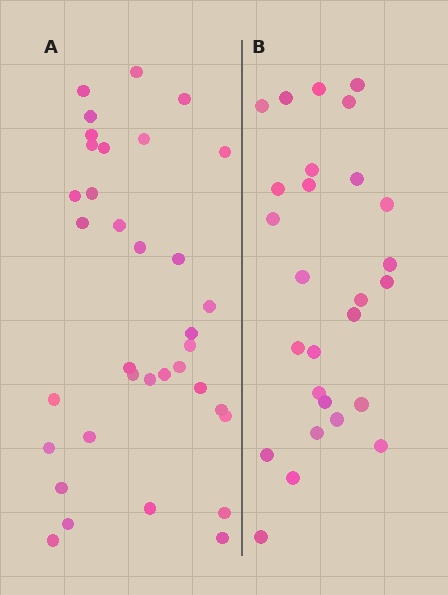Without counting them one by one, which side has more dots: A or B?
Region A (the left region) has more dots.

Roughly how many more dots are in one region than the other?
Region A has roughly 8 or so more dots than region B.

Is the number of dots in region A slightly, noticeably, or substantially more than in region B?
Region A has noticeably more, but not dramatically so. The ratio is roughly 1.3 to 1.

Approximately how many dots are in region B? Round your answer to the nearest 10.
About 30 dots. (The exact count is 27, which rounds to 30.)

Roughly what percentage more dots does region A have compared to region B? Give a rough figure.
About 30% more.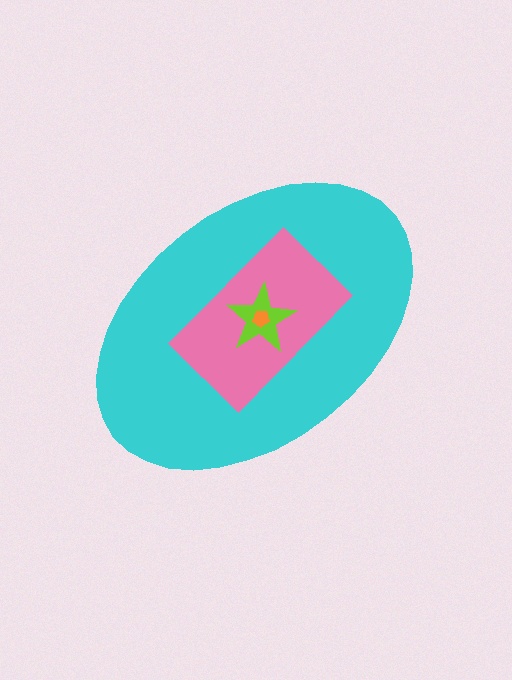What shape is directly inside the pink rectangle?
The lime star.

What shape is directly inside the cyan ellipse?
The pink rectangle.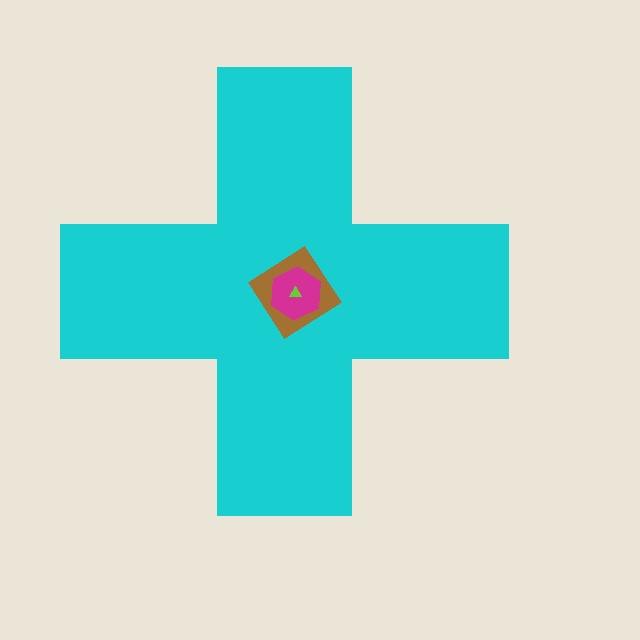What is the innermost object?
The lime triangle.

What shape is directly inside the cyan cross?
The brown diamond.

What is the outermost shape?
The cyan cross.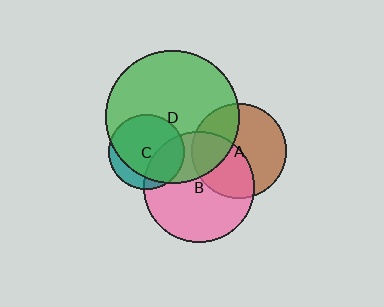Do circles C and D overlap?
Yes.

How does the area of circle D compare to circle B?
Approximately 1.4 times.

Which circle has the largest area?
Circle D (green).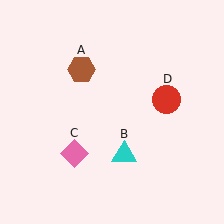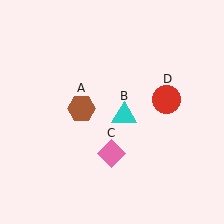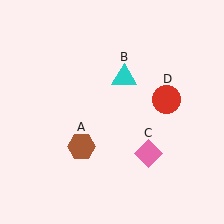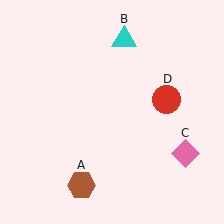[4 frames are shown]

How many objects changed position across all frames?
3 objects changed position: brown hexagon (object A), cyan triangle (object B), pink diamond (object C).